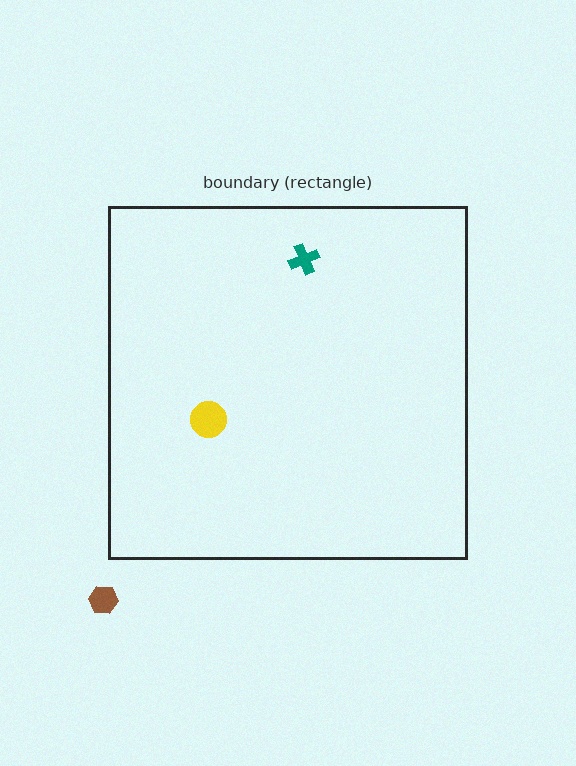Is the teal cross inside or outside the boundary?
Inside.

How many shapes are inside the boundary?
2 inside, 1 outside.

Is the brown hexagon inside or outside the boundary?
Outside.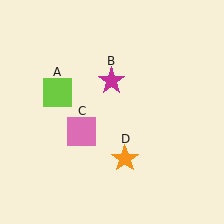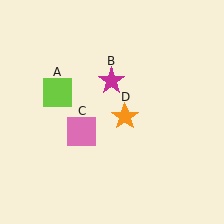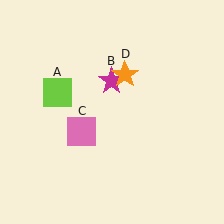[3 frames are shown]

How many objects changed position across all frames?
1 object changed position: orange star (object D).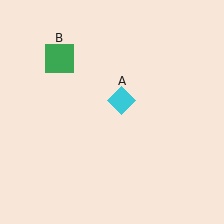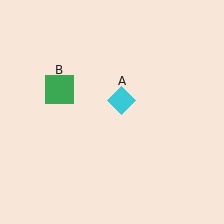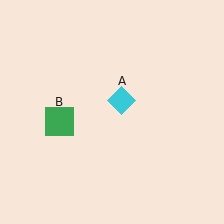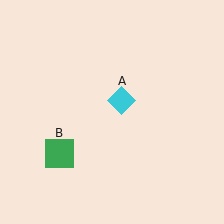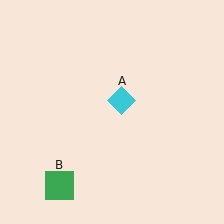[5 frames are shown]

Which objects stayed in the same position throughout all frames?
Cyan diamond (object A) remained stationary.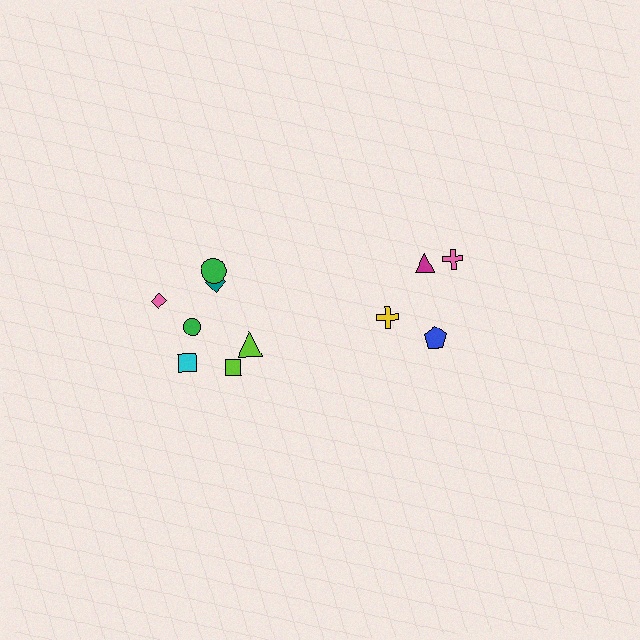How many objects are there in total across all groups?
There are 11 objects.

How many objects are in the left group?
There are 7 objects.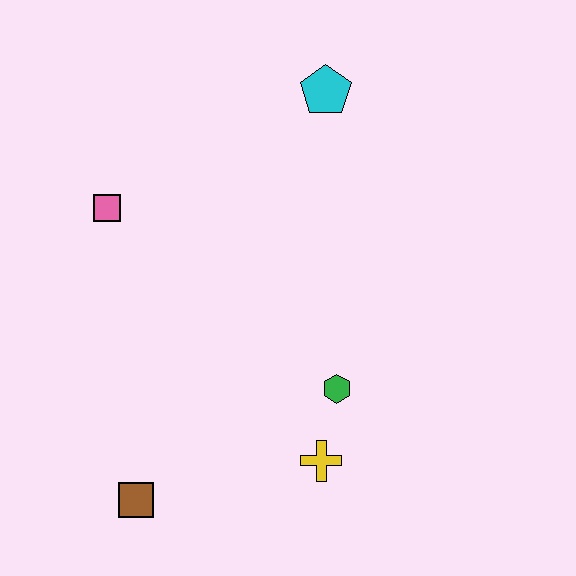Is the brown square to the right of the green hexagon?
No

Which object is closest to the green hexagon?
The yellow cross is closest to the green hexagon.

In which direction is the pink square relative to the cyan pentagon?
The pink square is to the left of the cyan pentagon.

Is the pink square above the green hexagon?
Yes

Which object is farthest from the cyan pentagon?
The brown square is farthest from the cyan pentagon.